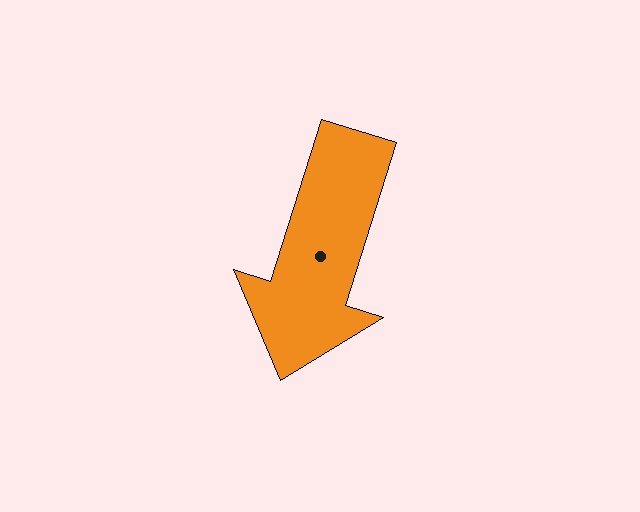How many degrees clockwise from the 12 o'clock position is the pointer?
Approximately 197 degrees.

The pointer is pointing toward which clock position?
Roughly 7 o'clock.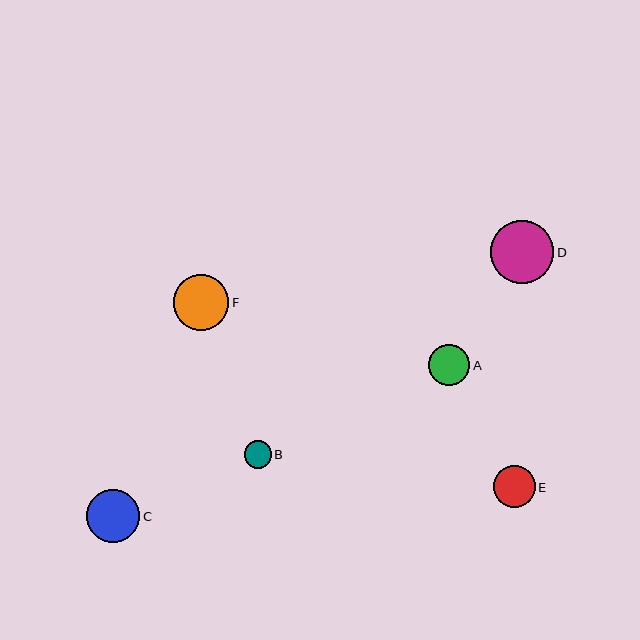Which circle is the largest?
Circle D is the largest with a size of approximately 63 pixels.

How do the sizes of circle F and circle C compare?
Circle F and circle C are approximately the same size.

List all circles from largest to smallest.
From largest to smallest: D, F, C, E, A, B.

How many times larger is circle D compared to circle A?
Circle D is approximately 1.5 times the size of circle A.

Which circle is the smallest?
Circle B is the smallest with a size of approximately 27 pixels.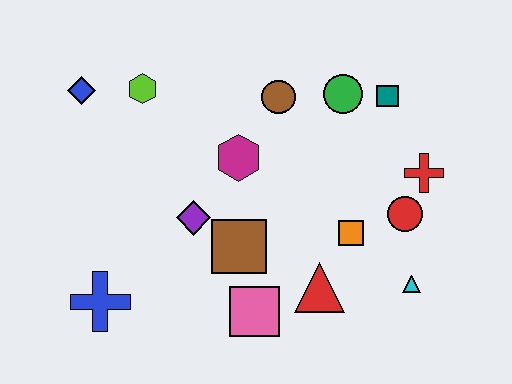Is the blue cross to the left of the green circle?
Yes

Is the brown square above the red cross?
No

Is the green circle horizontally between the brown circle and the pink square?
No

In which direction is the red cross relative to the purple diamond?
The red cross is to the right of the purple diamond.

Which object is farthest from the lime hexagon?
The cyan triangle is farthest from the lime hexagon.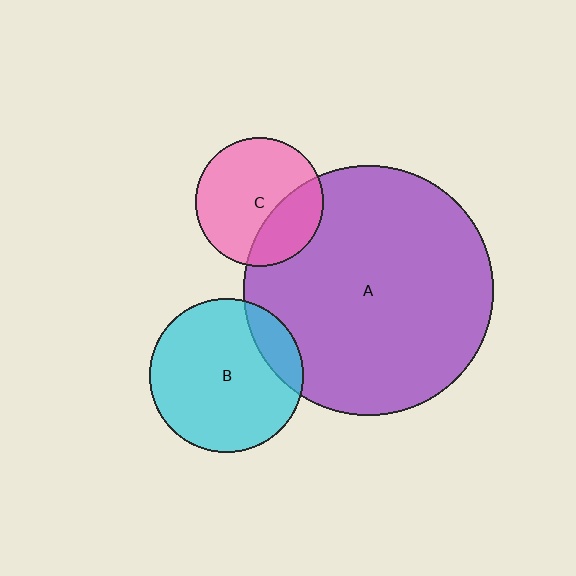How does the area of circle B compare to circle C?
Approximately 1.4 times.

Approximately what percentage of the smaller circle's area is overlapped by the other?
Approximately 15%.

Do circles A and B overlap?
Yes.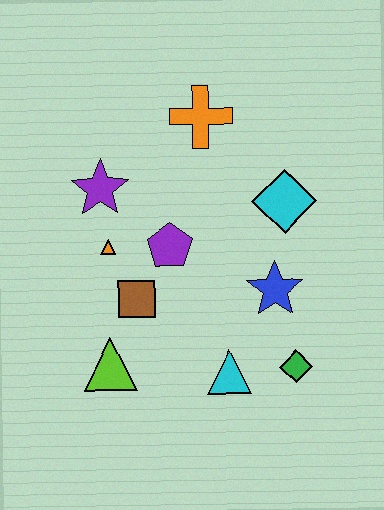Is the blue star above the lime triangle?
Yes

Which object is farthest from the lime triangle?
The orange cross is farthest from the lime triangle.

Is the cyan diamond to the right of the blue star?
Yes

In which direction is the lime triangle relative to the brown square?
The lime triangle is below the brown square.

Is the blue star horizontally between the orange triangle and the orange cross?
No